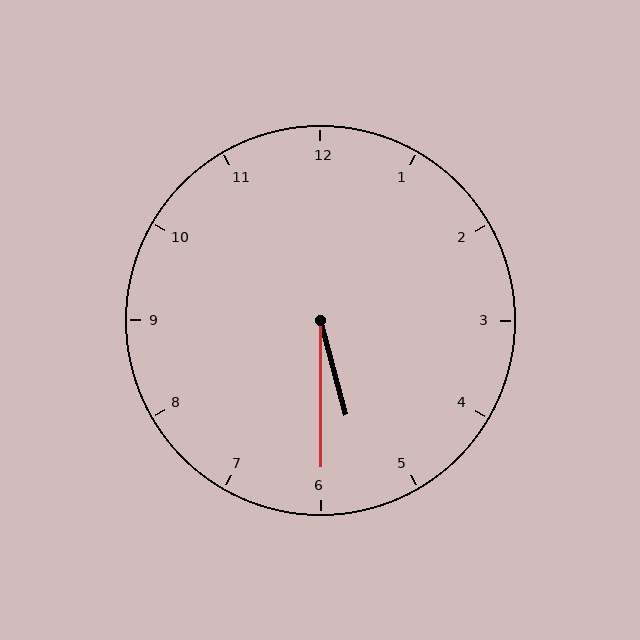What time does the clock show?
5:30.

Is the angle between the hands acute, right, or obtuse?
It is acute.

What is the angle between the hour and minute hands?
Approximately 15 degrees.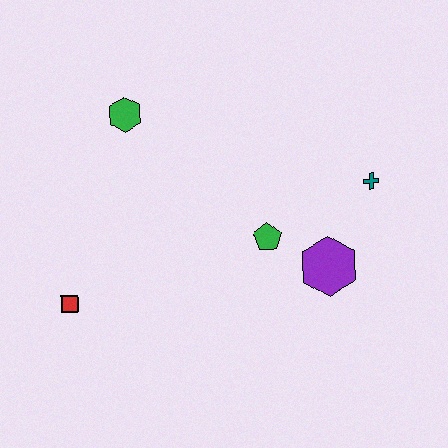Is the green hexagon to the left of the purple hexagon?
Yes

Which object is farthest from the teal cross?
The red square is farthest from the teal cross.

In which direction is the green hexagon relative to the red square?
The green hexagon is above the red square.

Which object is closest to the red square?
The green hexagon is closest to the red square.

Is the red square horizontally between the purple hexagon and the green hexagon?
No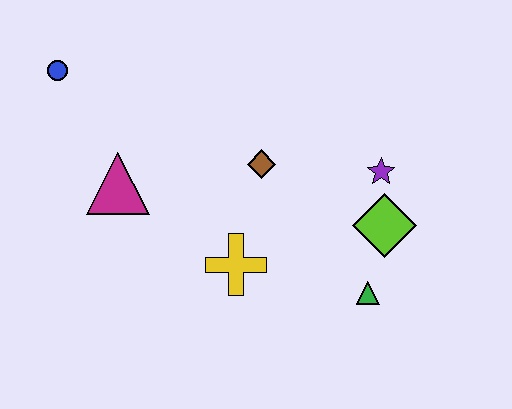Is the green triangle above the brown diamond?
No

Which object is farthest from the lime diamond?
The blue circle is farthest from the lime diamond.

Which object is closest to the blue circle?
The magenta triangle is closest to the blue circle.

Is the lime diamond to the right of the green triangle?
Yes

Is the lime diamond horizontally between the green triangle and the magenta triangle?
No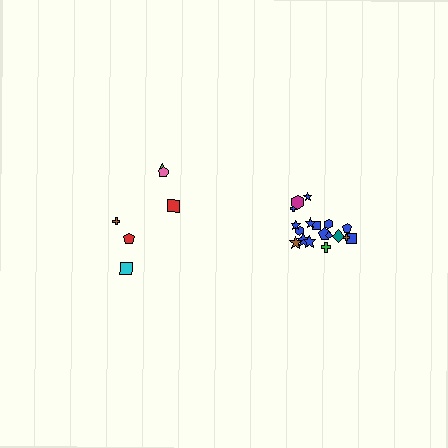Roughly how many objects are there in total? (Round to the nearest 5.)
Roughly 25 objects in total.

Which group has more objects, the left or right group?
The right group.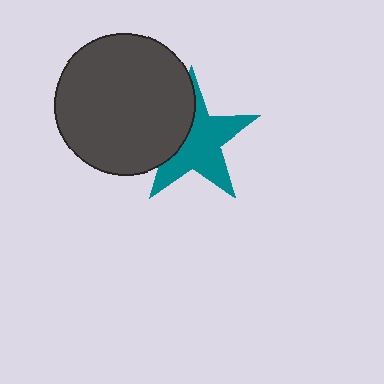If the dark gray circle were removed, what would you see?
You would see the complete teal star.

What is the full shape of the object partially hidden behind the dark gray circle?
The partially hidden object is a teal star.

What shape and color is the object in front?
The object in front is a dark gray circle.